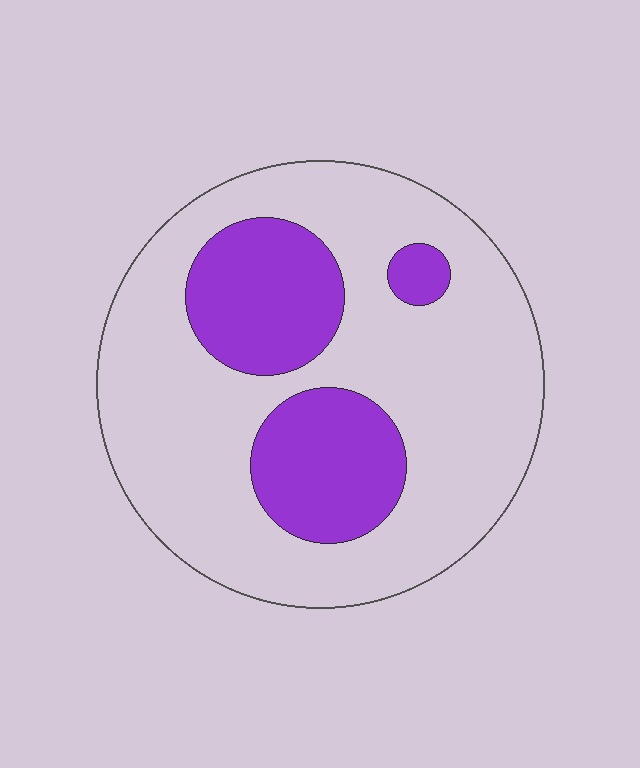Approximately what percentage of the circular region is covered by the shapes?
Approximately 25%.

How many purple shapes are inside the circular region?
3.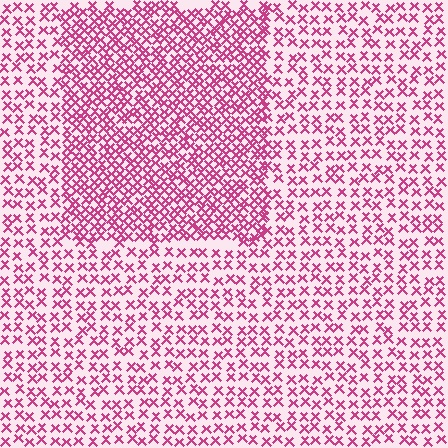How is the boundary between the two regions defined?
The boundary is defined by a change in element density (approximately 1.9x ratio). All elements are the same color, size, and shape.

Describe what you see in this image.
The image contains small magenta elements arranged at two different densities. A rectangle-shaped region is visible where the elements are more densely packed than the surrounding area.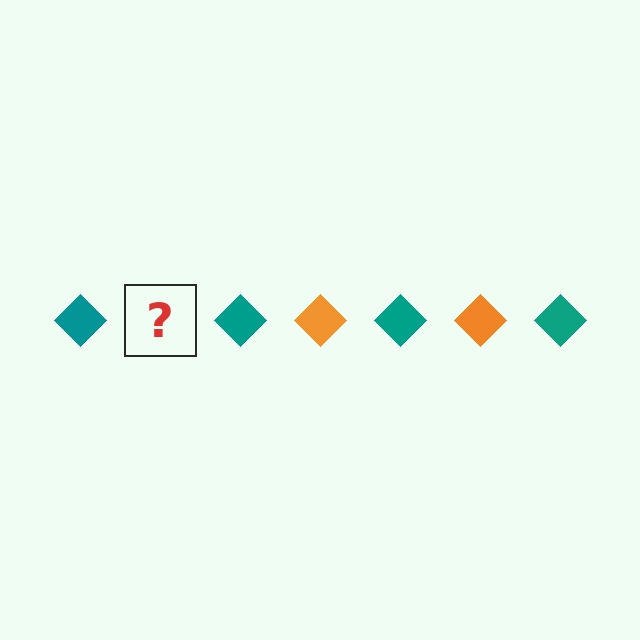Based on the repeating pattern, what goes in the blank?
The blank should be an orange diamond.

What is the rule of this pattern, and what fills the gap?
The rule is that the pattern cycles through teal, orange diamonds. The gap should be filled with an orange diamond.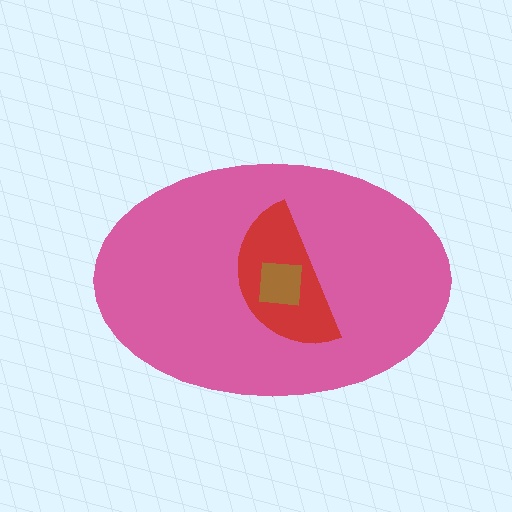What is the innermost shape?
The brown square.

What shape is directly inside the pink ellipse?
The red semicircle.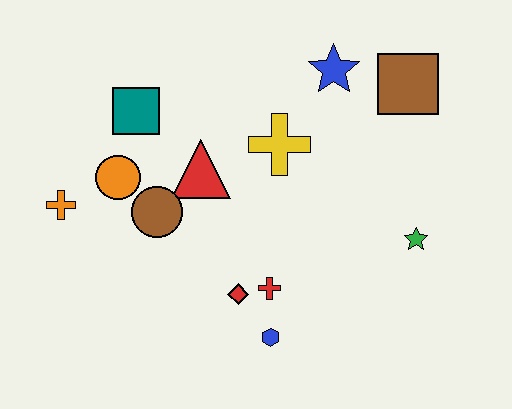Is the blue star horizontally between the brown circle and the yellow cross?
No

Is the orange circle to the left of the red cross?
Yes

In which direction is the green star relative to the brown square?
The green star is below the brown square.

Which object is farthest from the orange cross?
The brown square is farthest from the orange cross.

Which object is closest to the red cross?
The red diamond is closest to the red cross.